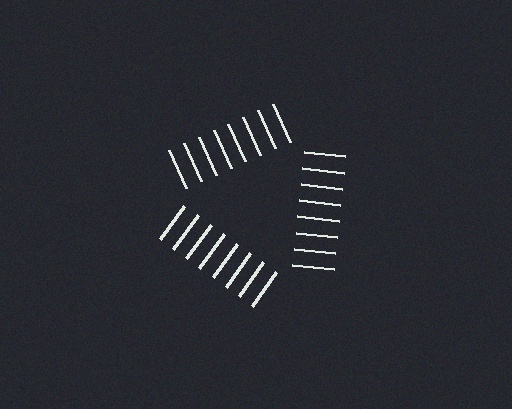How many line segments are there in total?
24 — 8 along each of the 3 edges.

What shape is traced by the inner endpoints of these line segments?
An illusory triangle — the line segments terminate on its edges but no continuous stroke is drawn.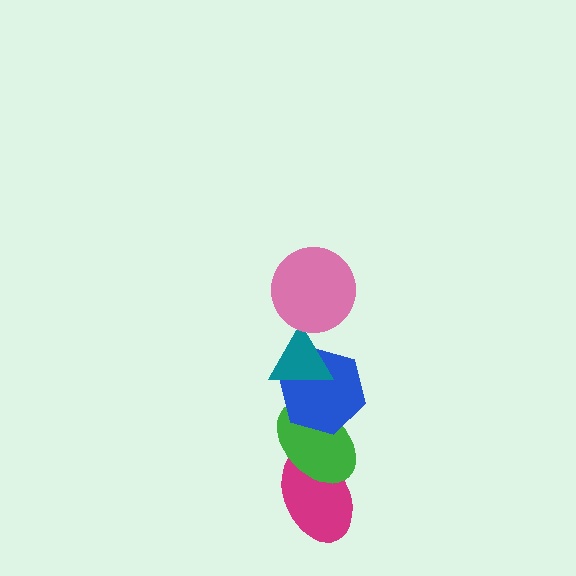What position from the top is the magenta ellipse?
The magenta ellipse is 5th from the top.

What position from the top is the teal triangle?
The teal triangle is 2nd from the top.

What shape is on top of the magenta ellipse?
The green ellipse is on top of the magenta ellipse.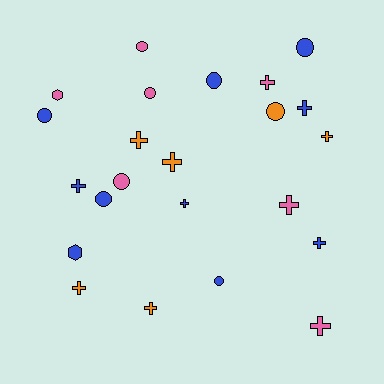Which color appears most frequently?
Blue, with 10 objects.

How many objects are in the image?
There are 23 objects.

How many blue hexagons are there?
There is 1 blue hexagon.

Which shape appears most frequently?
Cross, with 12 objects.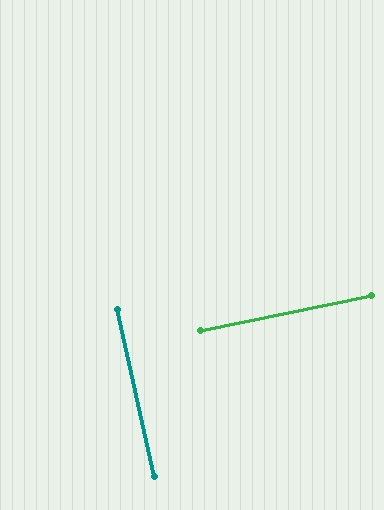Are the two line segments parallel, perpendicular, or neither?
Perpendicular — they meet at approximately 89°.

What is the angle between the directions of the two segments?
Approximately 89 degrees.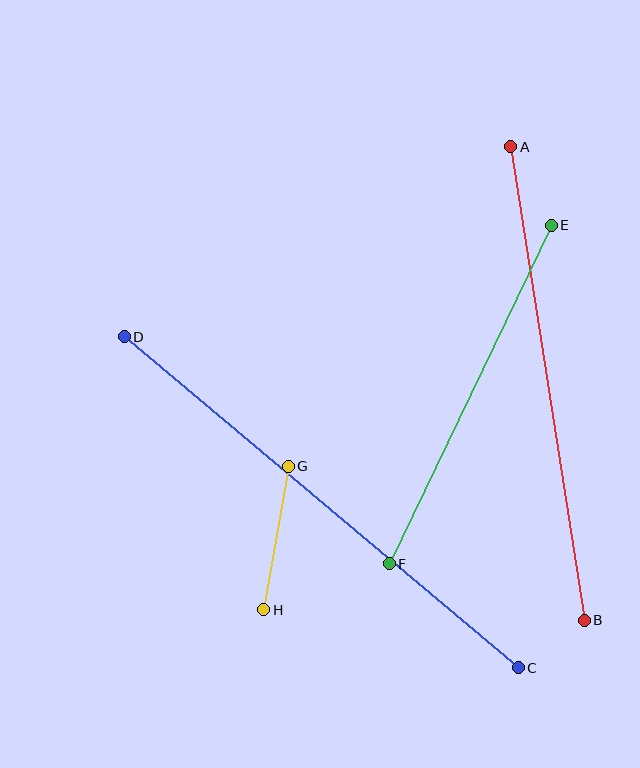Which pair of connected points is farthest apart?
Points C and D are farthest apart.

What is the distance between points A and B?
The distance is approximately 479 pixels.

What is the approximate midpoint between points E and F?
The midpoint is at approximately (470, 395) pixels.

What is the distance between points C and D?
The distance is approximately 515 pixels.